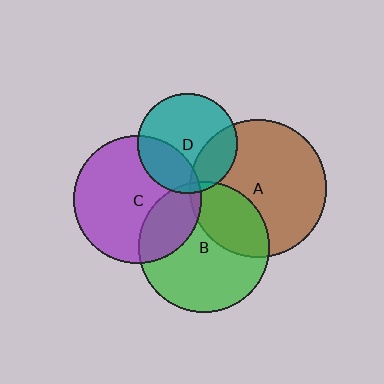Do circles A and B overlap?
Yes.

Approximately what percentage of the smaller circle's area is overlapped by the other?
Approximately 30%.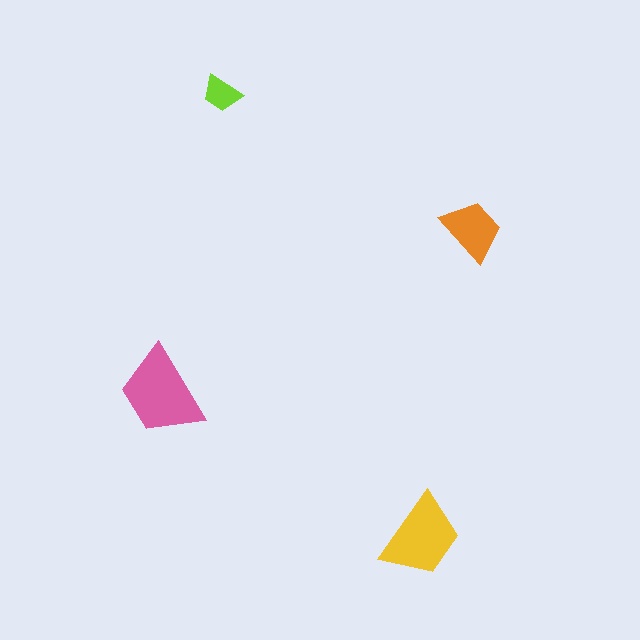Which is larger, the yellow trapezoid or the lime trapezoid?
The yellow one.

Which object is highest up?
The lime trapezoid is topmost.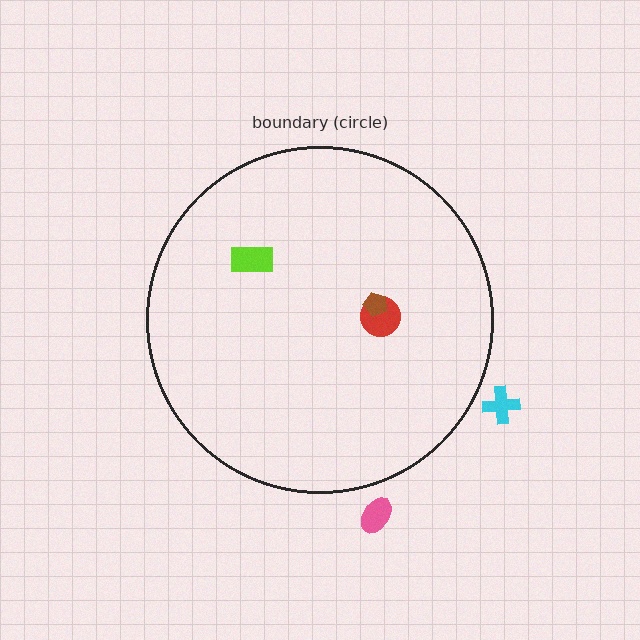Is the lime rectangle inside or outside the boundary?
Inside.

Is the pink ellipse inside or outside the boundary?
Outside.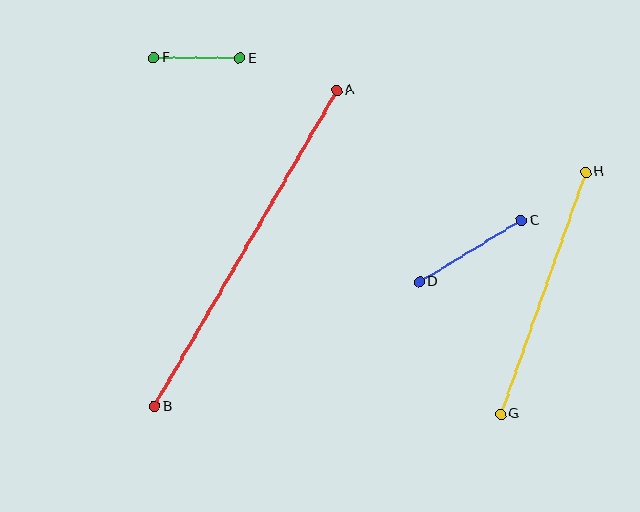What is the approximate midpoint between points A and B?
The midpoint is at approximately (246, 248) pixels.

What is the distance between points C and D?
The distance is approximately 119 pixels.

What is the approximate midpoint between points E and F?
The midpoint is at approximately (197, 58) pixels.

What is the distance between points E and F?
The distance is approximately 86 pixels.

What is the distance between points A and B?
The distance is approximately 365 pixels.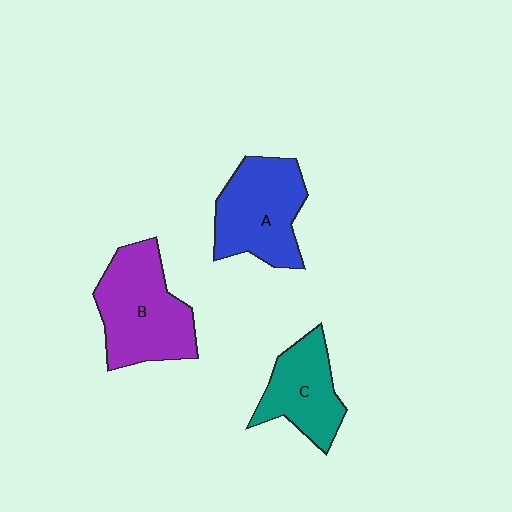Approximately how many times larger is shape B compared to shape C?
Approximately 1.4 times.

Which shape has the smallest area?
Shape C (teal).